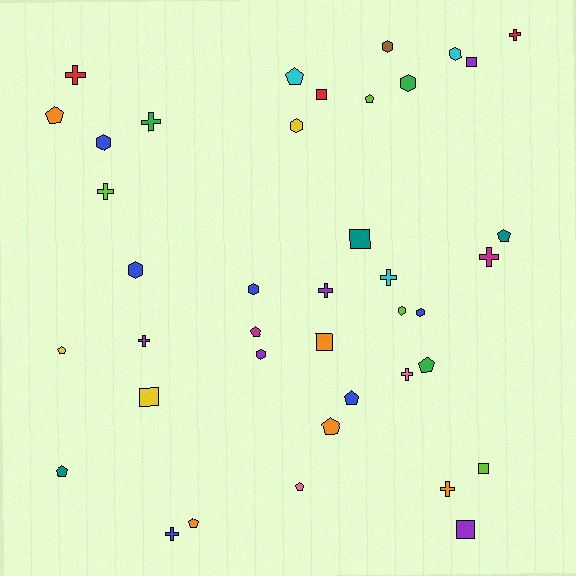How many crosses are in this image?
There are 11 crosses.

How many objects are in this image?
There are 40 objects.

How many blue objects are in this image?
There are 6 blue objects.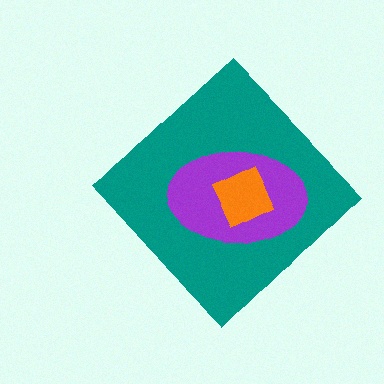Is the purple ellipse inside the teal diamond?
Yes.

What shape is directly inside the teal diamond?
The purple ellipse.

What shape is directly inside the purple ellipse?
The orange square.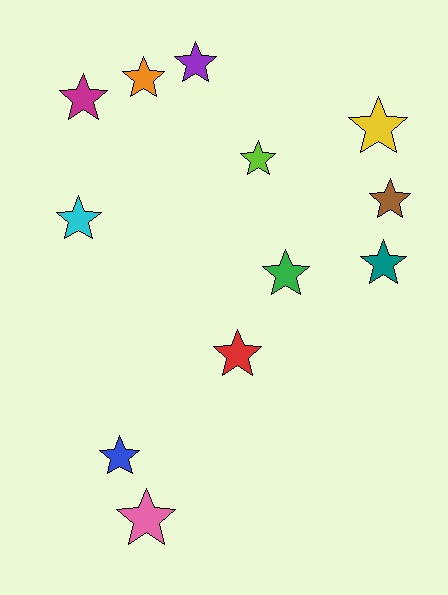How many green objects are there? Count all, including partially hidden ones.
There is 1 green object.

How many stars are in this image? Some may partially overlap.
There are 12 stars.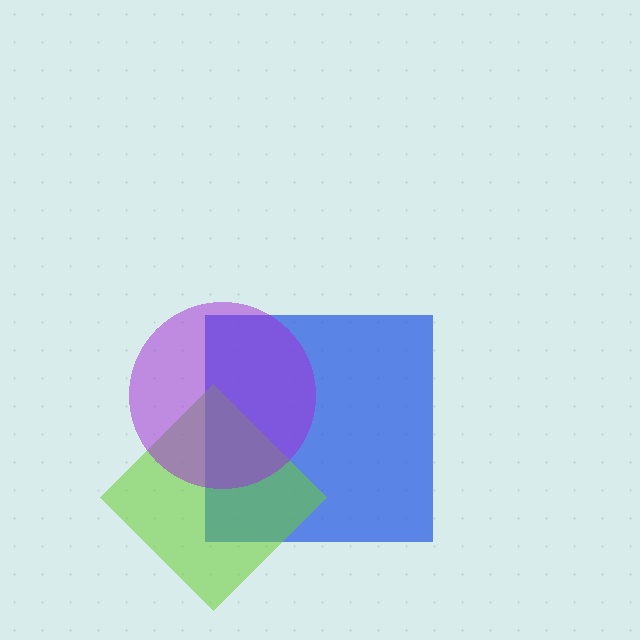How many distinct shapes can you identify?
There are 3 distinct shapes: a blue square, a lime diamond, a purple circle.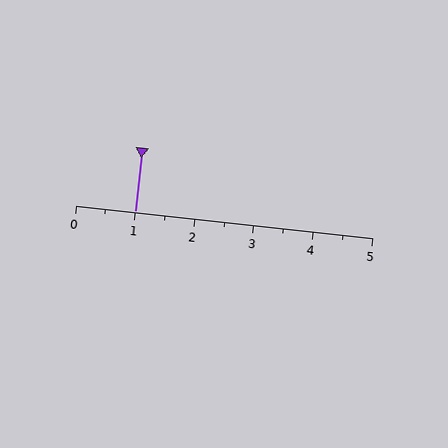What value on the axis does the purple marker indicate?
The marker indicates approximately 1.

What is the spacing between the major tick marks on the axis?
The major ticks are spaced 1 apart.